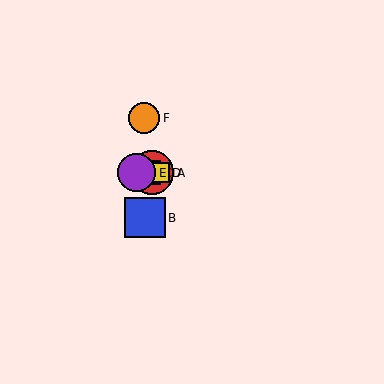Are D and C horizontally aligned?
Yes, both are at y≈173.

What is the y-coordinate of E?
Object E is at y≈173.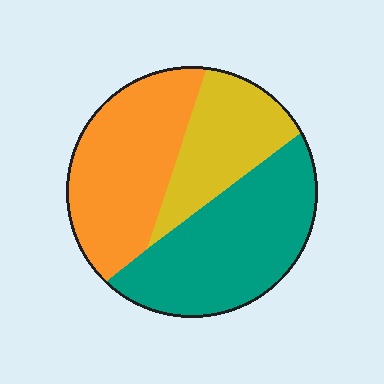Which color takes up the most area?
Teal, at roughly 40%.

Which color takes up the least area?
Yellow, at roughly 25%.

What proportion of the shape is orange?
Orange covers around 35% of the shape.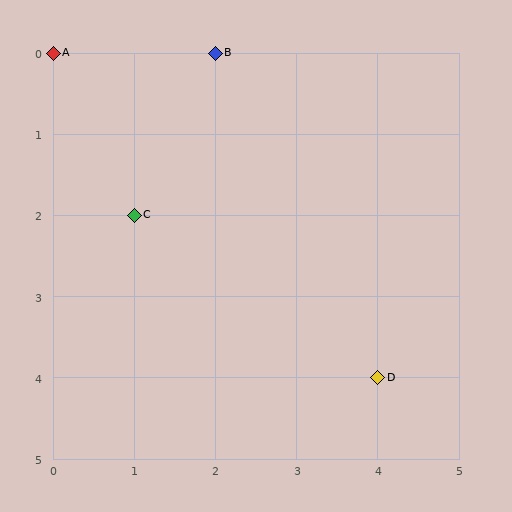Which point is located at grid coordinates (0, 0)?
Point A is at (0, 0).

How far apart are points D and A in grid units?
Points D and A are 4 columns and 4 rows apart (about 5.7 grid units diagonally).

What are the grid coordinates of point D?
Point D is at grid coordinates (4, 4).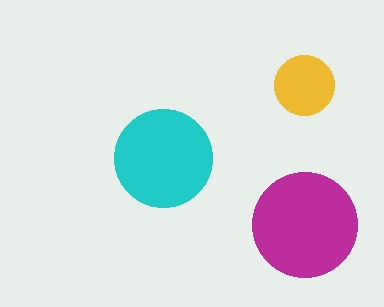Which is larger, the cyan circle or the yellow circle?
The cyan one.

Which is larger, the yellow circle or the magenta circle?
The magenta one.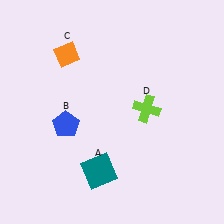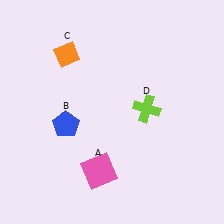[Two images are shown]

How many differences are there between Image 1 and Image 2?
There is 1 difference between the two images.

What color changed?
The square (A) changed from teal in Image 1 to pink in Image 2.